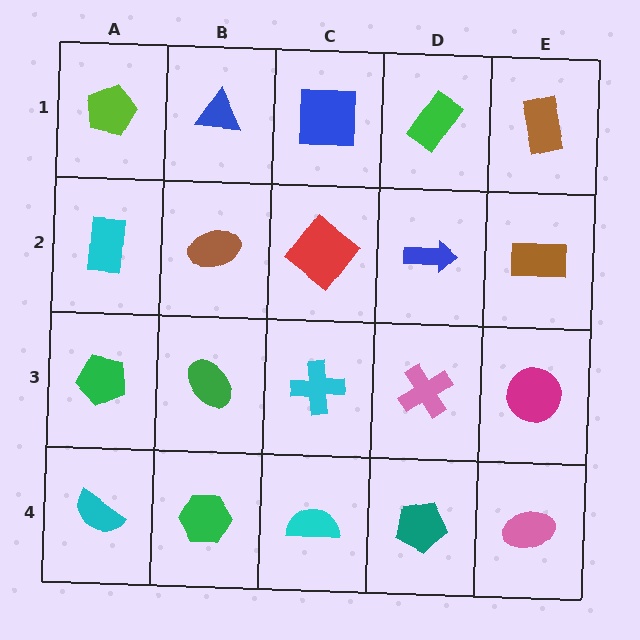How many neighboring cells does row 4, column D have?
3.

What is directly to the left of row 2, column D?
A red diamond.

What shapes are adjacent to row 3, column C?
A red diamond (row 2, column C), a cyan semicircle (row 4, column C), a green ellipse (row 3, column B), a pink cross (row 3, column D).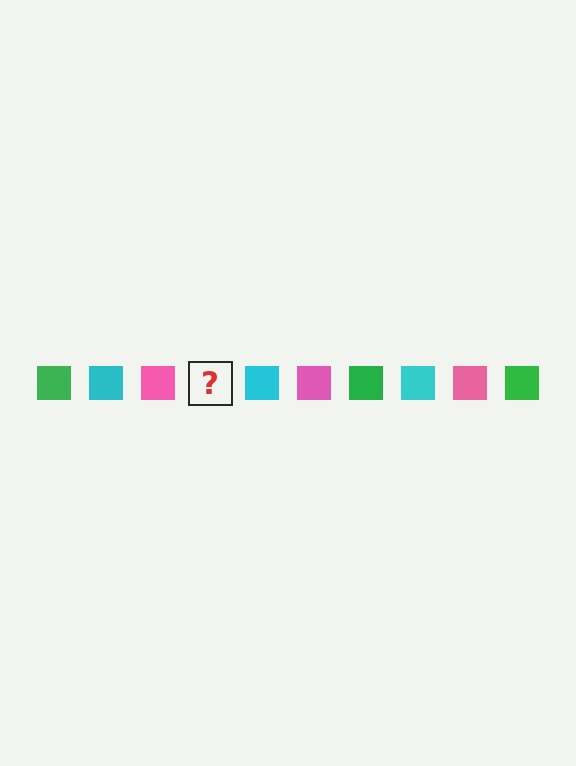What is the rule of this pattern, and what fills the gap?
The rule is that the pattern cycles through green, cyan, pink squares. The gap should be filled with a green square.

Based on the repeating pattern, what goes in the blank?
The blank should be a green square.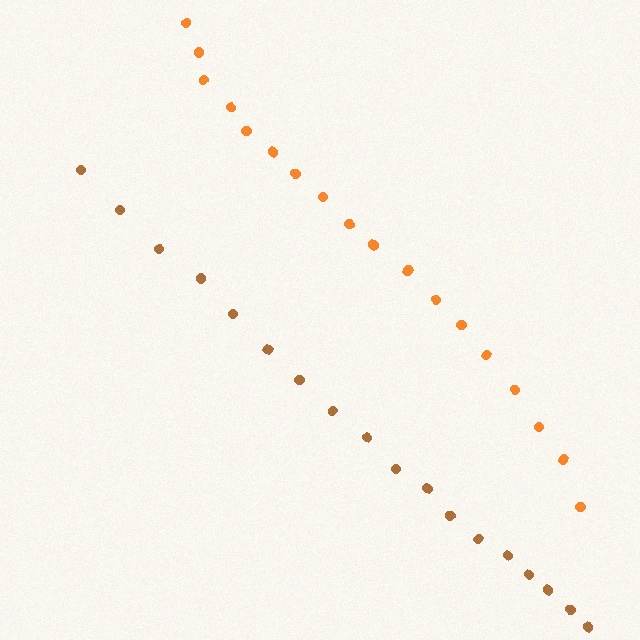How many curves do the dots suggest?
There are 2 distinct paths.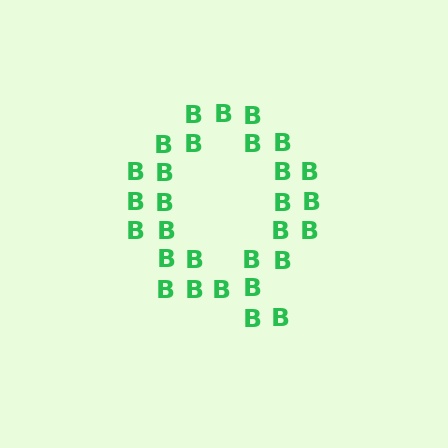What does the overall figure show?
The overall figure shows the letter Q.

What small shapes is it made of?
It is made of small letter B's.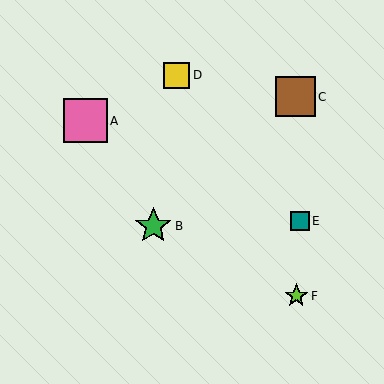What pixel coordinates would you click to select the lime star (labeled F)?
Click at (296, 296) to select the lime star F.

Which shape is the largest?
The pink square (labeled A) is the largest.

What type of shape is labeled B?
Shape B is a green star.